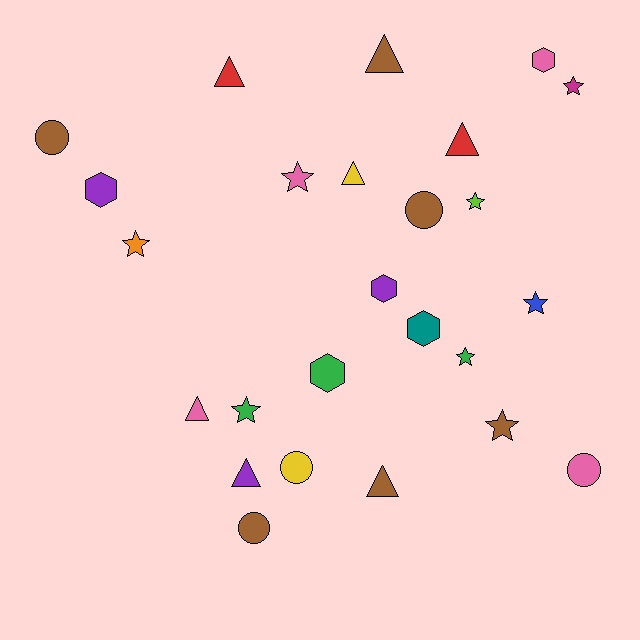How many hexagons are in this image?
There are 5 hexagons.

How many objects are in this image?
There are 25 objects.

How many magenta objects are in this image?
There is 1 magenta object.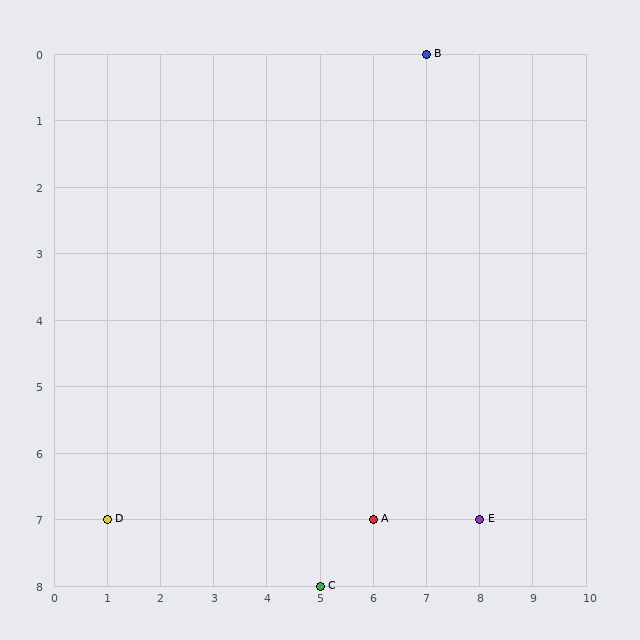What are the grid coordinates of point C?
Point C is at grid coordinates (5, 8).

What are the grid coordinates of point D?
Point D is at grid coordinates (1, 7).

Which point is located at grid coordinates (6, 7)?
Point A is at (6, 7).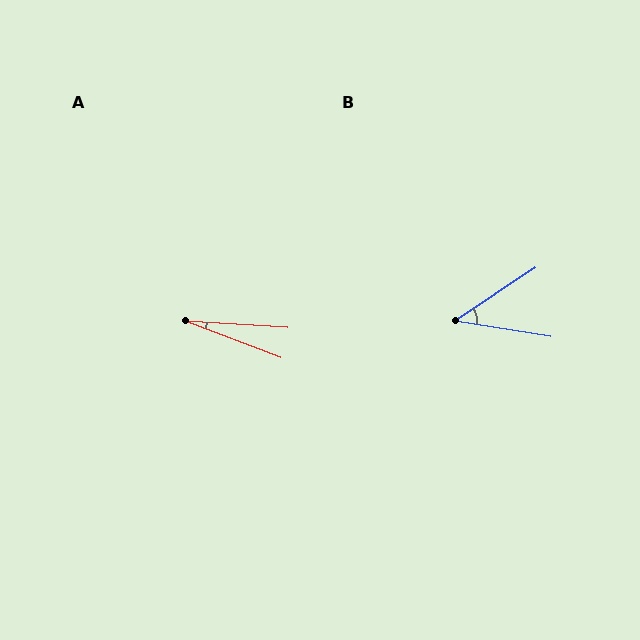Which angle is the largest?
B, at approximately 43 degrees.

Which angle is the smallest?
A, at approximately 17 degrees.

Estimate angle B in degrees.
Approximately 43 degrees.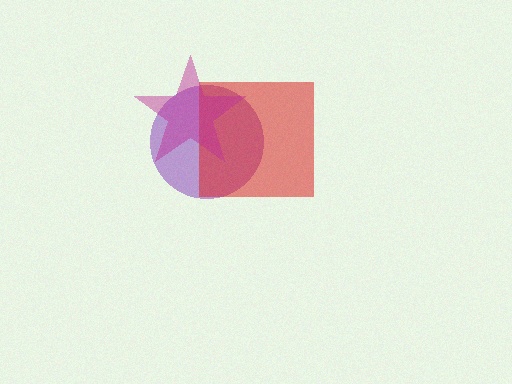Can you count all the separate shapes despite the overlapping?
Yes, there are 3 separate shapes.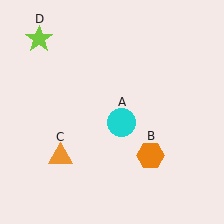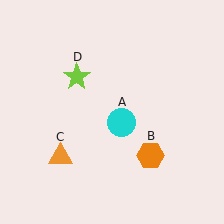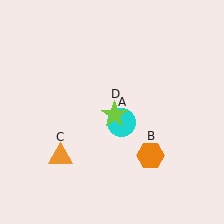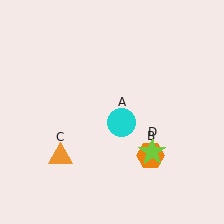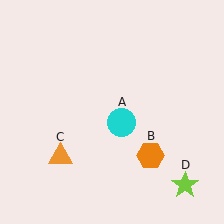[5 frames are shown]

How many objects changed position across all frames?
1 object changed position: lime star (object D).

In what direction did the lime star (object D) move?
The lime star (object D) moved down and to the right.